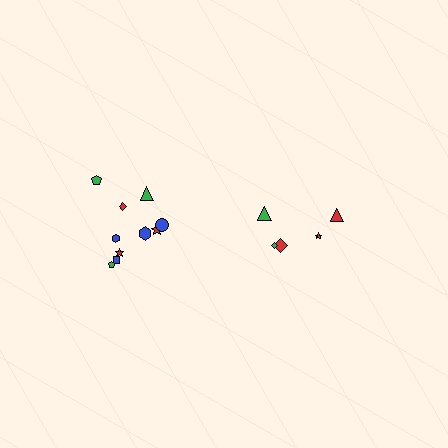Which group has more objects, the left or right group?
The left group.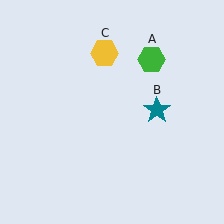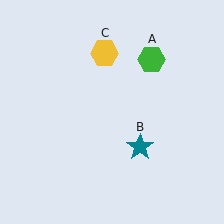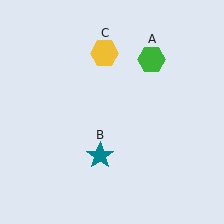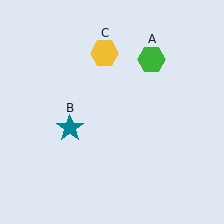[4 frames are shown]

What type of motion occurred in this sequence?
The teal star (object B) rotated clockwise around the center of the scene.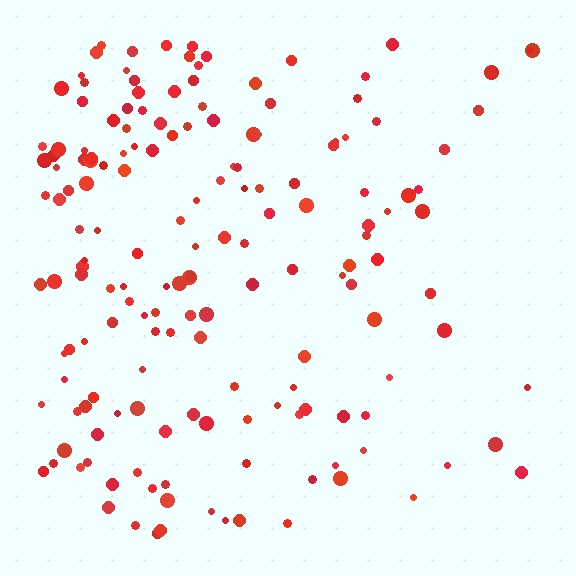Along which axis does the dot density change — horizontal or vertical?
Horizontal.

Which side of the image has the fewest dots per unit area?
The right.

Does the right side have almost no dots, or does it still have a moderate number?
Still a moderate number, just noticeably fewer than the left.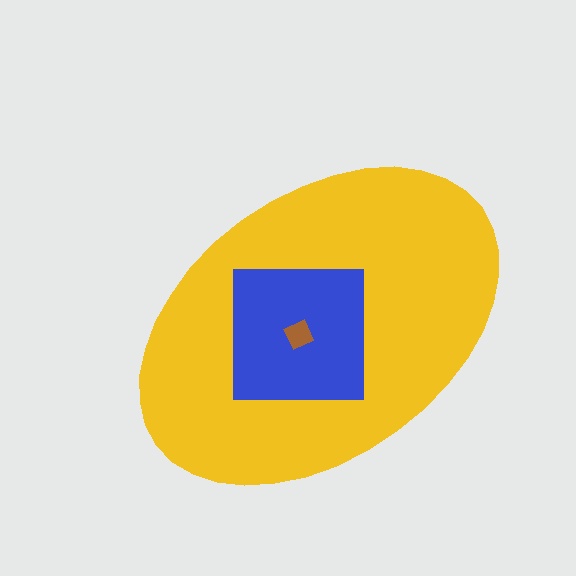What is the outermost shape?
The yellow ellipse.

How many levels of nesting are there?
3.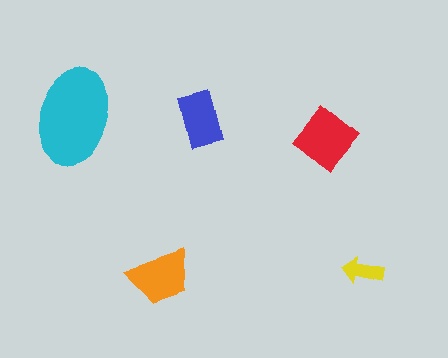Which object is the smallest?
The yellow arrow.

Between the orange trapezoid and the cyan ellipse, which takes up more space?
The cyan ellipse.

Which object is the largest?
The cyan ellipse.